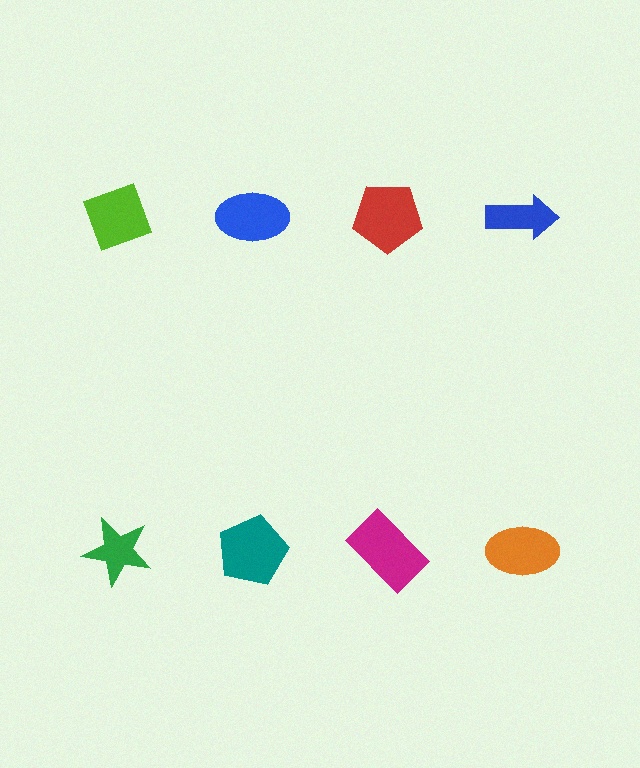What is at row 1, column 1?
A lime diamond.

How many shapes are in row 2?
4 shapes.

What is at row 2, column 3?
A magenta rectangle.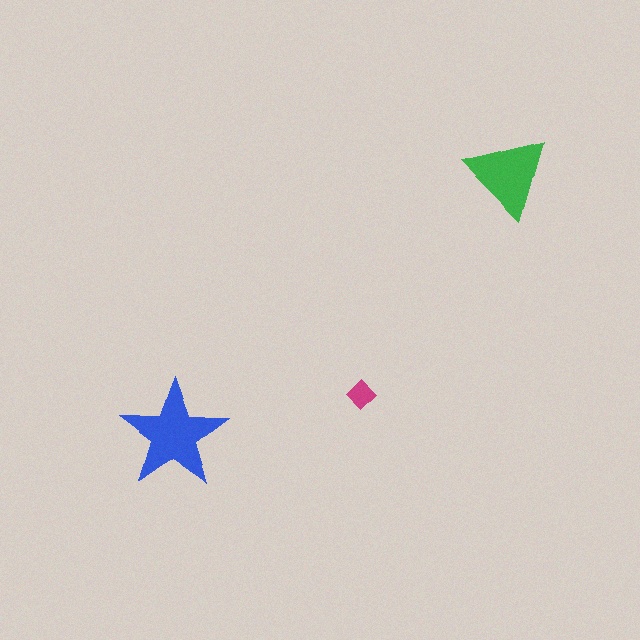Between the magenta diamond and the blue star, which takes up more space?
The blue star.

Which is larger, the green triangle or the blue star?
The blue star.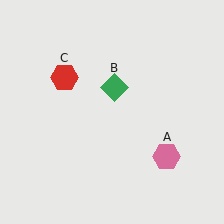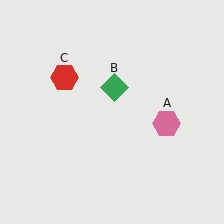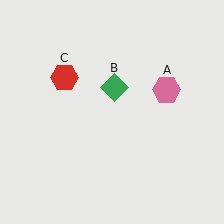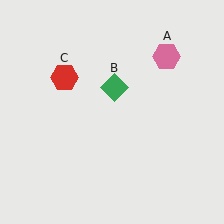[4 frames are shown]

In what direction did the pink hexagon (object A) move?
The pink hexagon (object A) moved up.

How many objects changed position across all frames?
1 object changed position: pink hexagon (object A).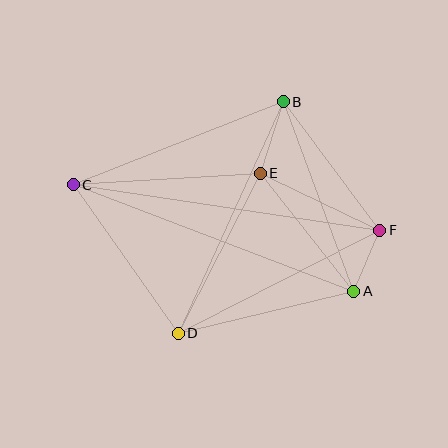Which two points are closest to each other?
Points A and F are closest to each other.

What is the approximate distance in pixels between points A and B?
The distance between A and B is approximately 202 pixels.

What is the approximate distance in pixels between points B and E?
The distance between B and E is approximately 75 pixels.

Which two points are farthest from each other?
Points C and F are farthest from each other.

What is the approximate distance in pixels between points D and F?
The distance between D and F is approximately 226 pixels.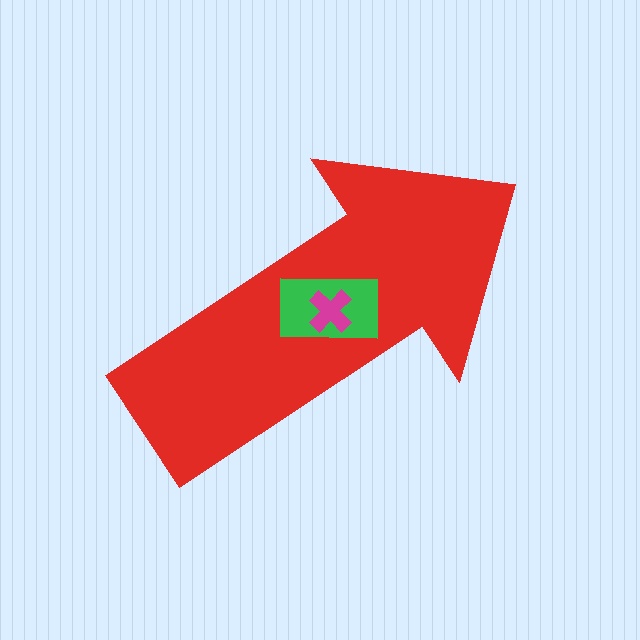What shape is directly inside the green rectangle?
The magenta cross.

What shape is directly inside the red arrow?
The green rectangle.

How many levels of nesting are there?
3.